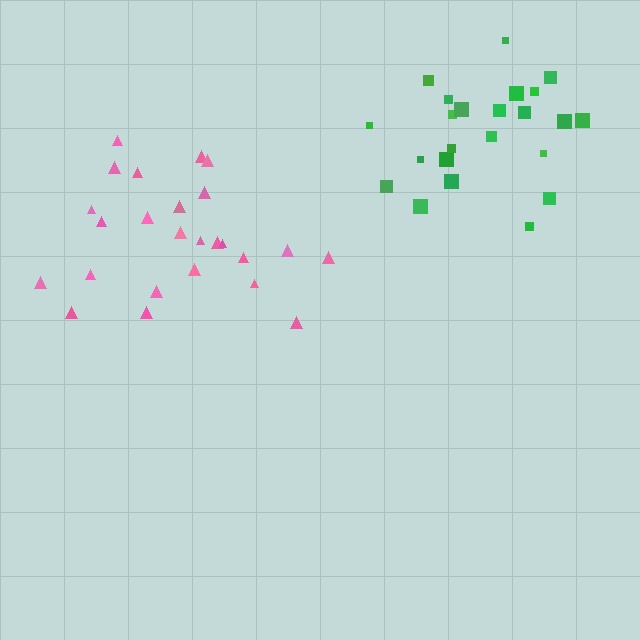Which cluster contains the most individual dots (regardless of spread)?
Pink (25).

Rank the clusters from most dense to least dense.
green, pink.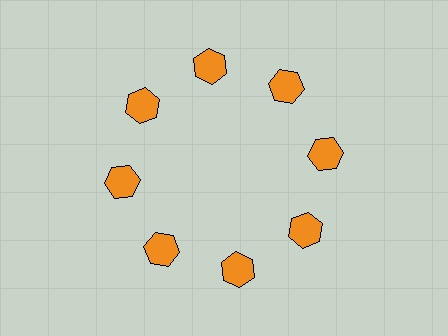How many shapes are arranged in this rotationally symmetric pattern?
There are 8 shapes, arranged in 8 groups of 1.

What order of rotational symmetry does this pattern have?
This pattern has 8-fold rotational symmetry.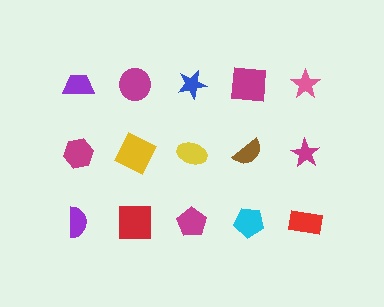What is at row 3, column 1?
A purple semicircle.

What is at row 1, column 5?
A pink star.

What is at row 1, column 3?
A blue star.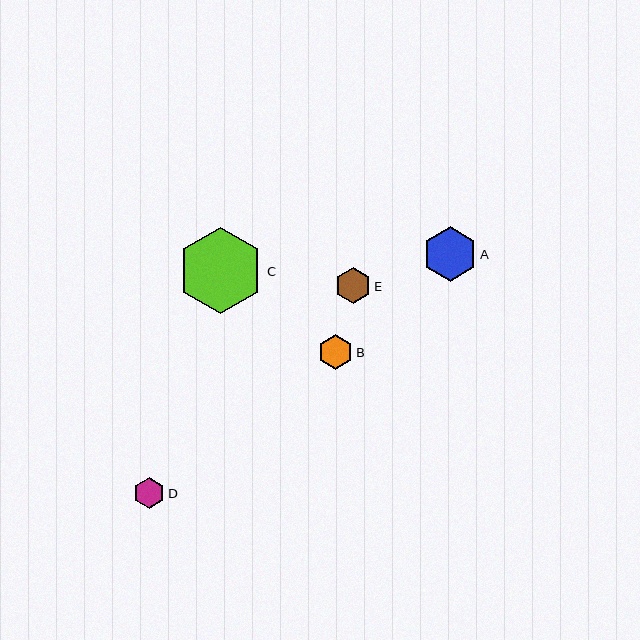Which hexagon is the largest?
Hexagon C is the largest with a size of approximately 87 pixels.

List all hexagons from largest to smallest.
From largest to smallest: C, A, E, B, D.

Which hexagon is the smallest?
Hexagon D is the smallest with a size of approximately 31 pixels.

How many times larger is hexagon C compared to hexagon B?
Hexagon C is approximately 2.5 times the size of hexagon B.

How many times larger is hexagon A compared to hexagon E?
Hexagon A is approximately 1.5 times the size of hexagon E.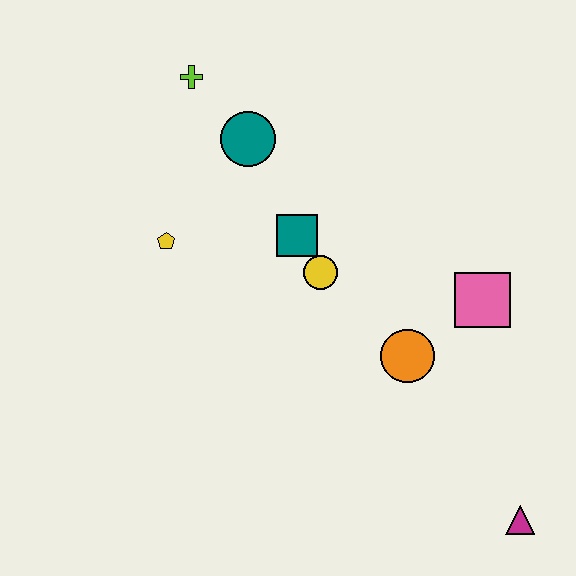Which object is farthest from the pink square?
The lime cross is farthest from the pink square.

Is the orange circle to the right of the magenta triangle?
No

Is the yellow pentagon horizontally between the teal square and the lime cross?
No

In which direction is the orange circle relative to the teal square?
The orange circle is below the teal square.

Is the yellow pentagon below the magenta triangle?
No